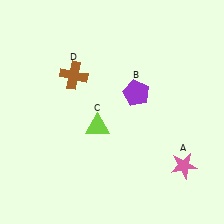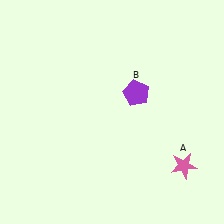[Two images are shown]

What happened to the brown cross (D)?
The brown cross (D) was removed in Image 2. It was in the top-left area of Image 1.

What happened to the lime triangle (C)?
The lime triangle (C) was removed in Image 2. It was in the bottom-left area of Image 1.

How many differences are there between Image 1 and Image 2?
There are 2 differences between the two images.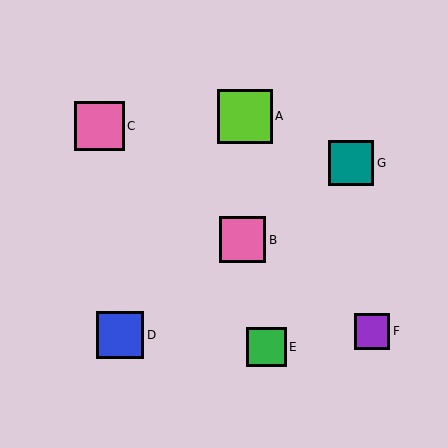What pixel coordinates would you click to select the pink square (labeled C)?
Click at (100, 126) to select the pink square C.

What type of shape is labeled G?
Shape G is a teal square.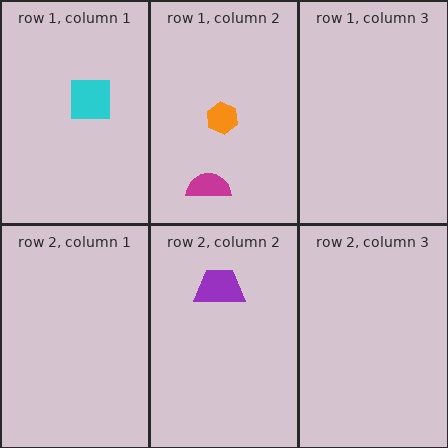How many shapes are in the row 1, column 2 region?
2.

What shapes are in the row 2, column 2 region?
The purple trapezoid.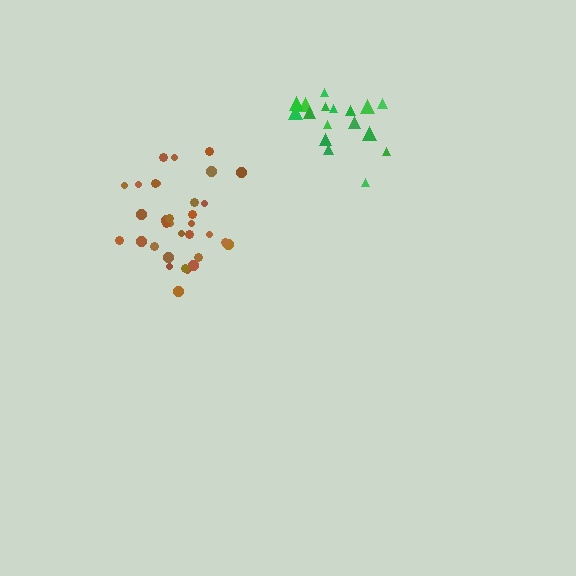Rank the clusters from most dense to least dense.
brown, green.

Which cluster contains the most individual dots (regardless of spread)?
Brown (33).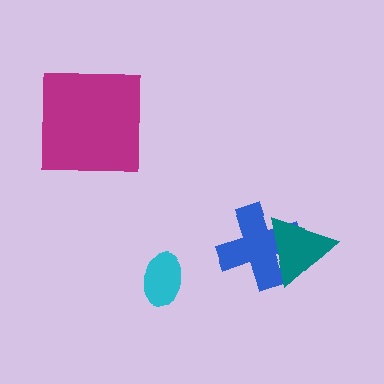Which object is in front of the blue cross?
The teal triangle is in front of the blue cross.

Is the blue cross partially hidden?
Yes, it is partially covered by another shape.